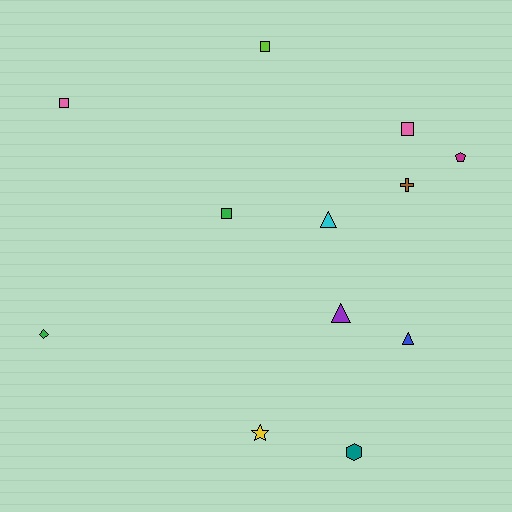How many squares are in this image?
There are 4 squares.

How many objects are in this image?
There are 12 objects.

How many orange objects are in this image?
There are no orange objects.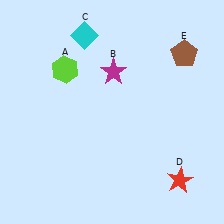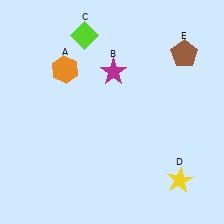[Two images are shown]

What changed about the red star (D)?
In Image 1, D is red. In Image 2, it changed to yellow.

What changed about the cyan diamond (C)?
In Image 1, C is cyan. In Image 2, it changed to lime.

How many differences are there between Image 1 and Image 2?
There are 3 differences between the two images.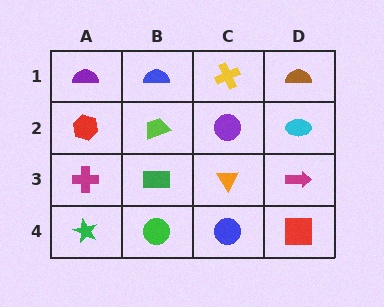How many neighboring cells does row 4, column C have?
3.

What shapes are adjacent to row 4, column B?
A green rectangle (row 3, column B), a green star (row 4, column A), a blue circle (row 4, column C).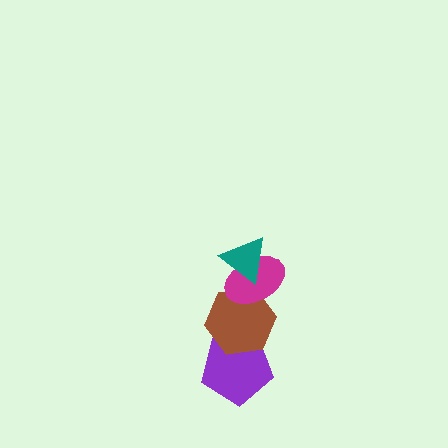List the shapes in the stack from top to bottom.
From top to bottom: the teal triangle, the magenta ellipse, the brown hexagon, the purple pentagon.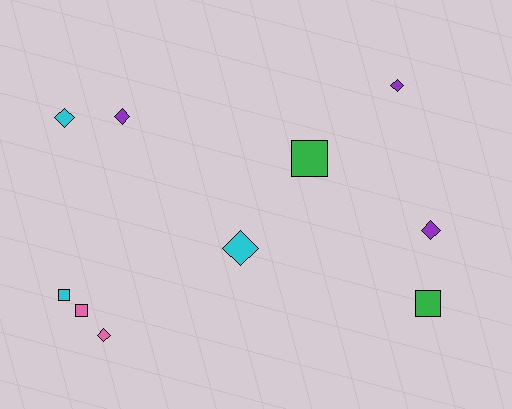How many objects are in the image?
There are 10 objects.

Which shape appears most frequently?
Diamond, with 6 objects.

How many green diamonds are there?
There are no green diamonds.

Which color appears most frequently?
Cyan, with 3 objects.